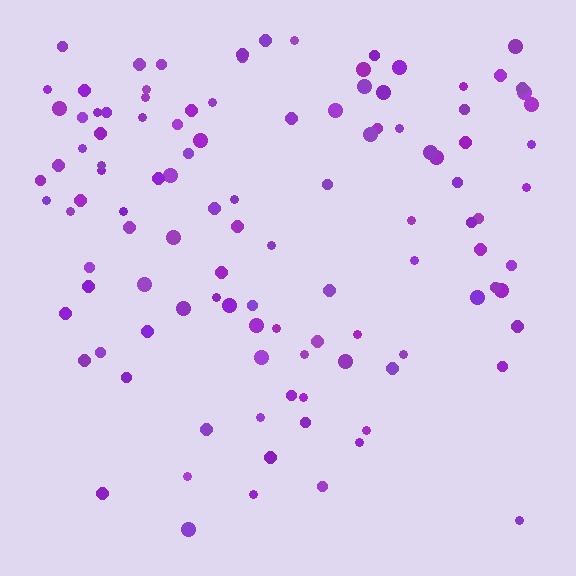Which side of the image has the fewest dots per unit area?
The bottom.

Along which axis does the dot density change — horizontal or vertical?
Vertical.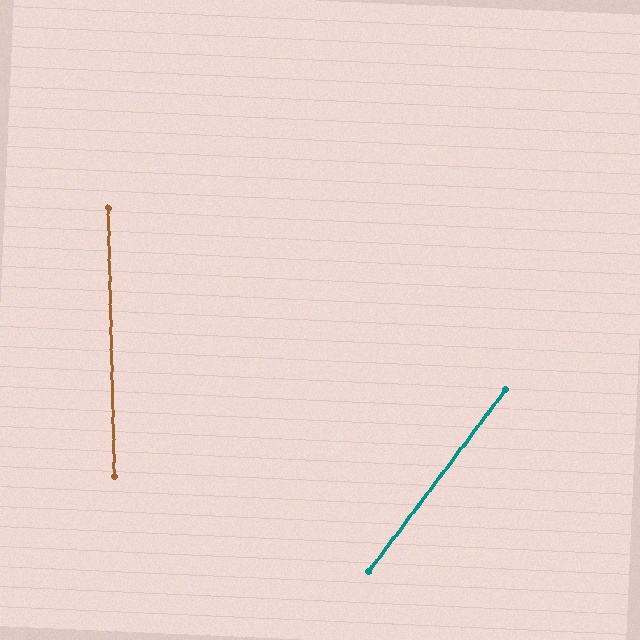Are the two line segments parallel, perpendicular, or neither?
Neither parallel nor perpendicular — they differ by about 38°.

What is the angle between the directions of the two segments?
Approximately 38 degrees.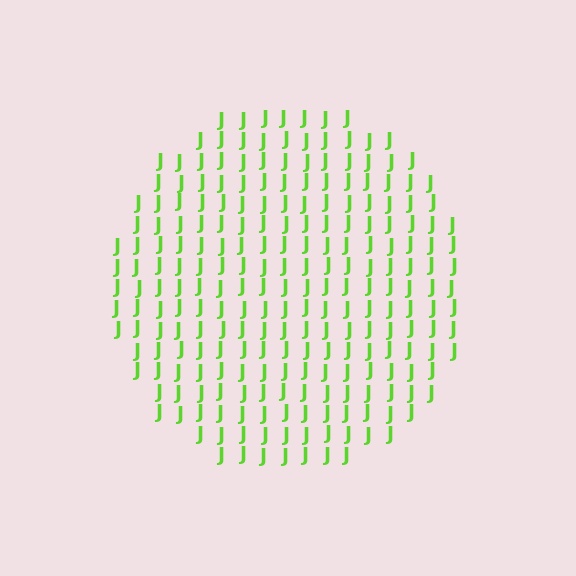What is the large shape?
The large shape is a circle.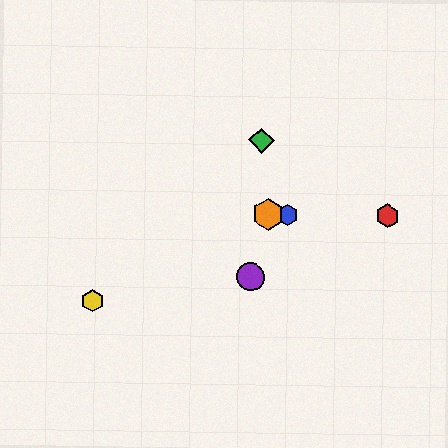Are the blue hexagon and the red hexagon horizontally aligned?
Yes, both are at y≈215.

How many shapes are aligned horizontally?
3 shapes (the red hexagon, the blue hexagon, the orange hexagon) are aligned horizontally.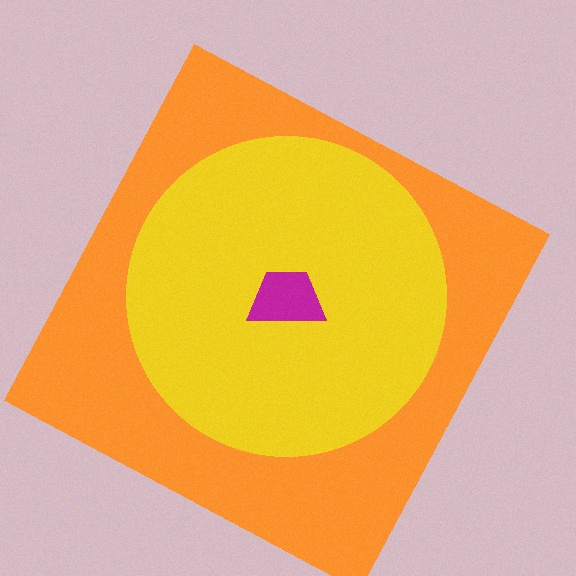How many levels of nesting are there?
3.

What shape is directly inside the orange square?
The yellow circle.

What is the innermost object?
The magenta trapezoid.